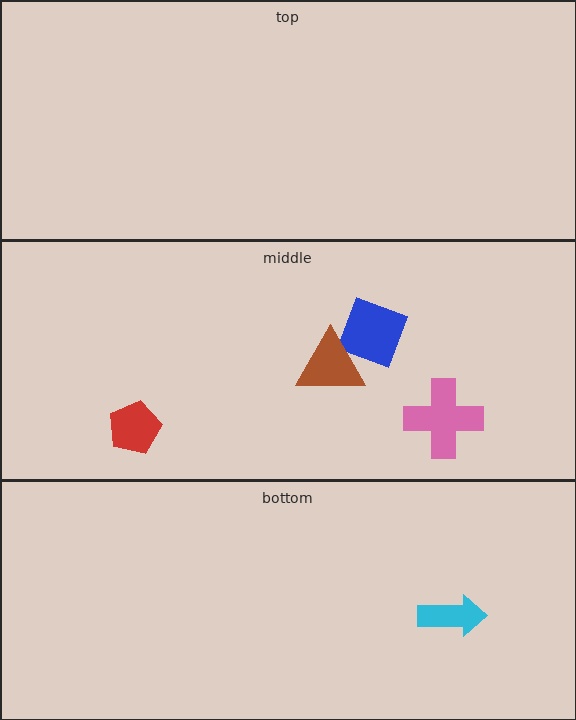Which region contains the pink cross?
The middle region.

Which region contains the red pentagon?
The middle region.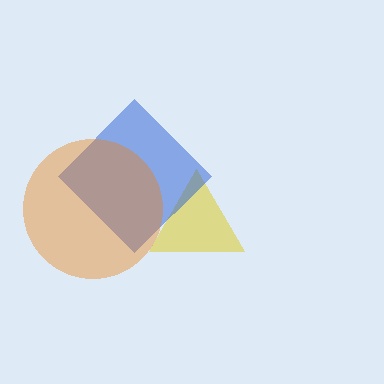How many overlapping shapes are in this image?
There are 3 overlapping shapes in the image.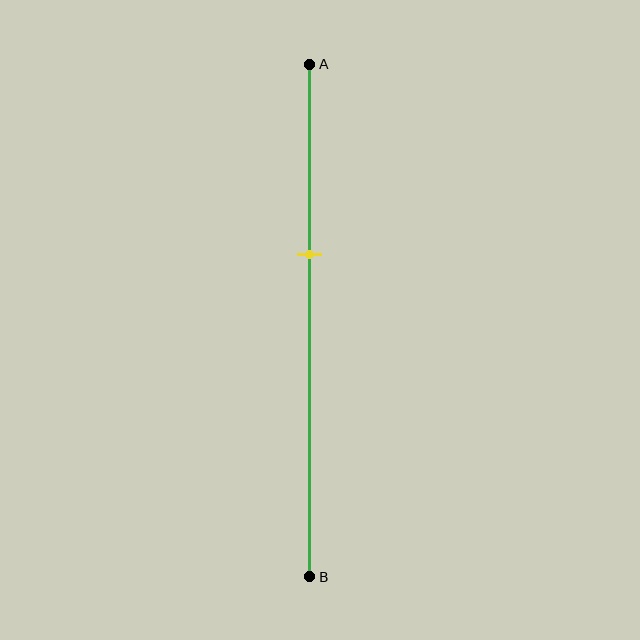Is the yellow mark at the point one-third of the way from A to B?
No, the mark is at about 35% from A, not at the 33% one-third point.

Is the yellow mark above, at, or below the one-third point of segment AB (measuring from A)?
The yellow mark is below the one-third point of segment AB.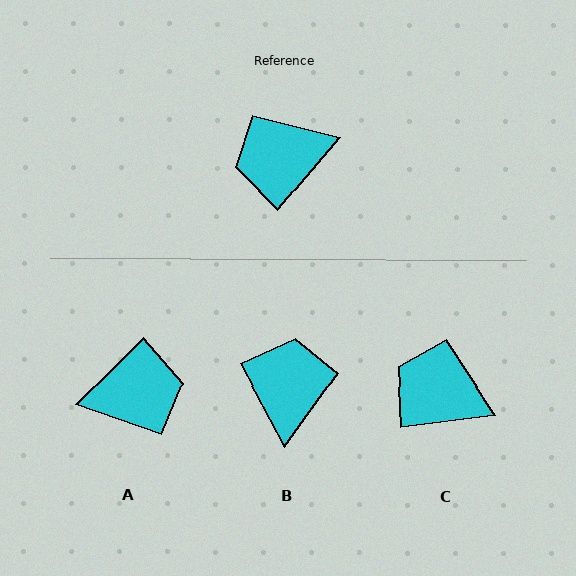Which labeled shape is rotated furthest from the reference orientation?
A, about 175 degrees away.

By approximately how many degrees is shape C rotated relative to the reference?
Approximately 43 degrees clockwise.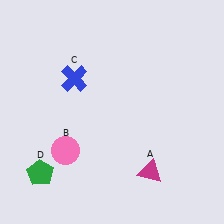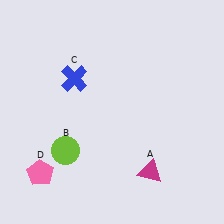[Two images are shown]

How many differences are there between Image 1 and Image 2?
There are 2 differences between the two images.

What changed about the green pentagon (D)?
In Image 1, D is green. In Image 2, it changed to pink.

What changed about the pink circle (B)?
In Image 1, B is pink. In Image 2, it changed to lime.